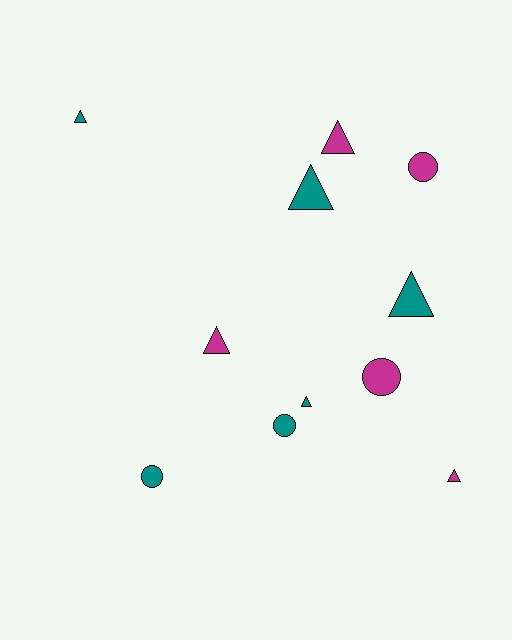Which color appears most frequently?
Teal, with 6 objects.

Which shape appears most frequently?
Triangle, with 7 objects.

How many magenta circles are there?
There are 2 magenta circles.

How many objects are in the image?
There are 11 objects.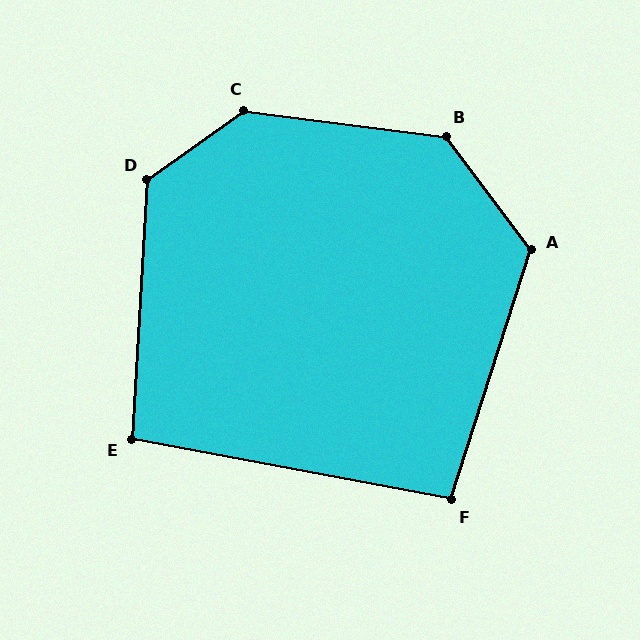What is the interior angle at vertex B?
Approximately 134 degrees (obtuse).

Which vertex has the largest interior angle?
C, at approximately 137 degrees.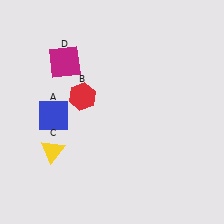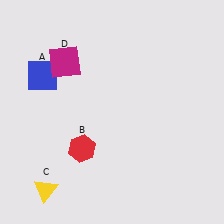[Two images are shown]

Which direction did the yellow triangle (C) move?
The yellow triangle (C) moved down.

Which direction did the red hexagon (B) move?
The red hexagon (B) moved down.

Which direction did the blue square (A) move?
The blue square (A) moved up.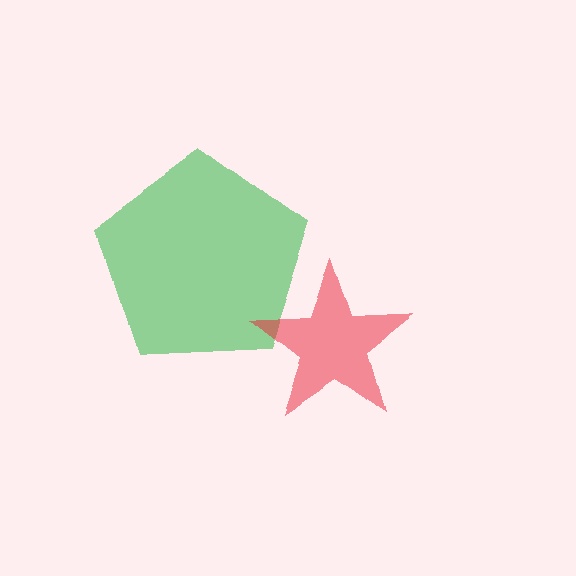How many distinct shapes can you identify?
There are 2 distinct shapes: a green pentagon, a red star.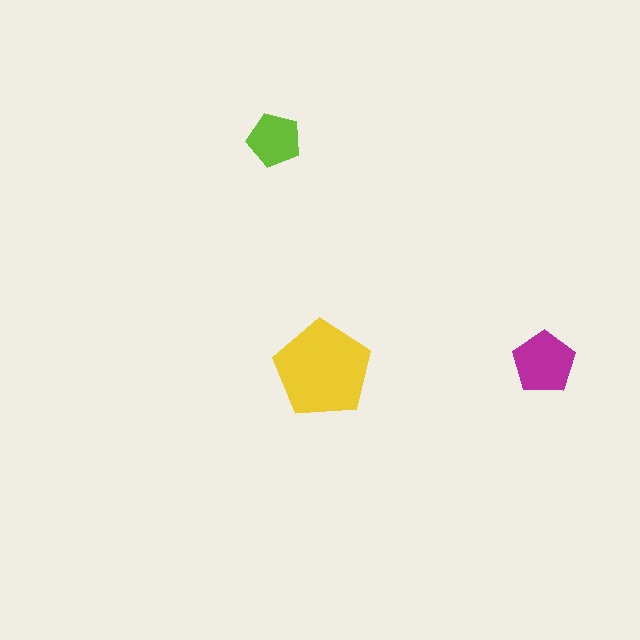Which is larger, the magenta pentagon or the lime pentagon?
The magenta one.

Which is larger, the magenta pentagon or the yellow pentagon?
The yellow one.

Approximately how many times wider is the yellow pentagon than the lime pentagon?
About 2 times wider.